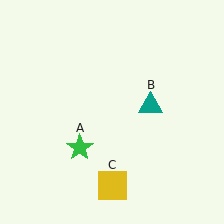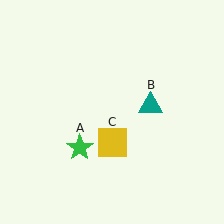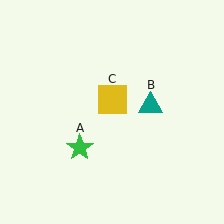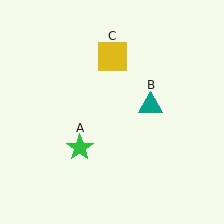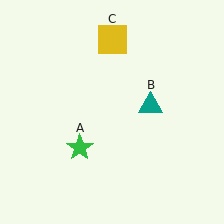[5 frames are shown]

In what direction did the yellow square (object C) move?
The yellow square (object C) moved up.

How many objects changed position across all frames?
1 object changed position: yellow square (object C).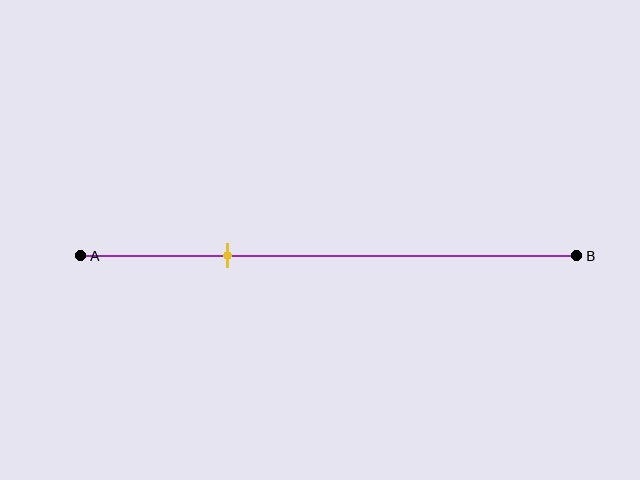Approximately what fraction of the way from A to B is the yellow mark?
The yellow mark is approximately 30% of the way from A to B.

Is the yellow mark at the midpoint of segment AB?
No, the mark is at about 30% from A, not at the 50% midpoint.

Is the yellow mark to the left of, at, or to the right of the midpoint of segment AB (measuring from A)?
The yellow mark is to the left of the midpoint of segment AB.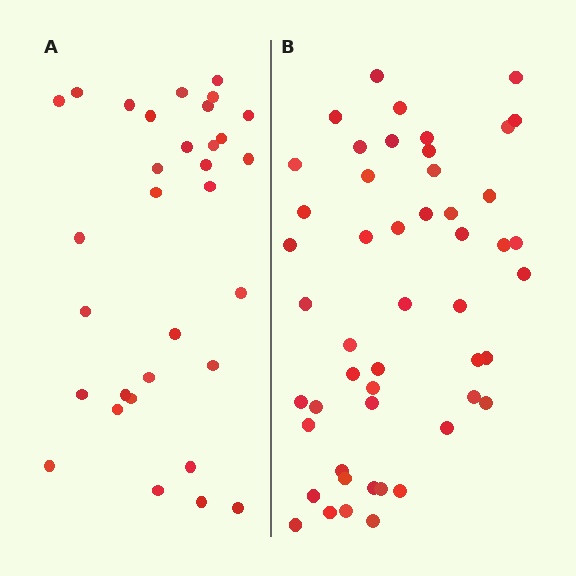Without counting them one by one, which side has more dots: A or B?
Region B (the right region) has more dots.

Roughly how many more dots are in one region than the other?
Region B has approximately 20 more dots than region A.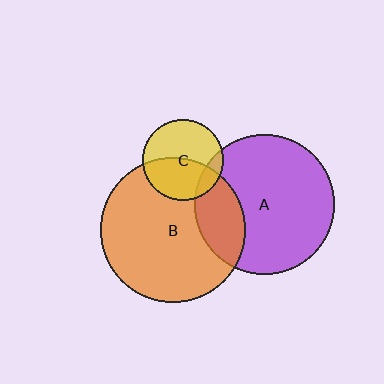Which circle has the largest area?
Circle B (orange).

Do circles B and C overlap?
Yes.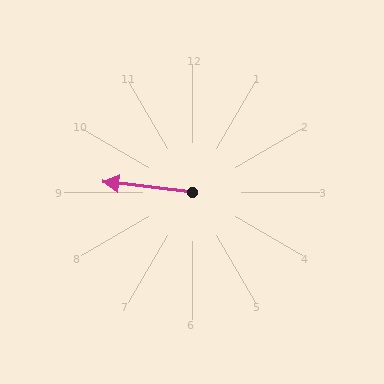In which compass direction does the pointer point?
West.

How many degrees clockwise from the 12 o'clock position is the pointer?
Approximately 277 degrees.